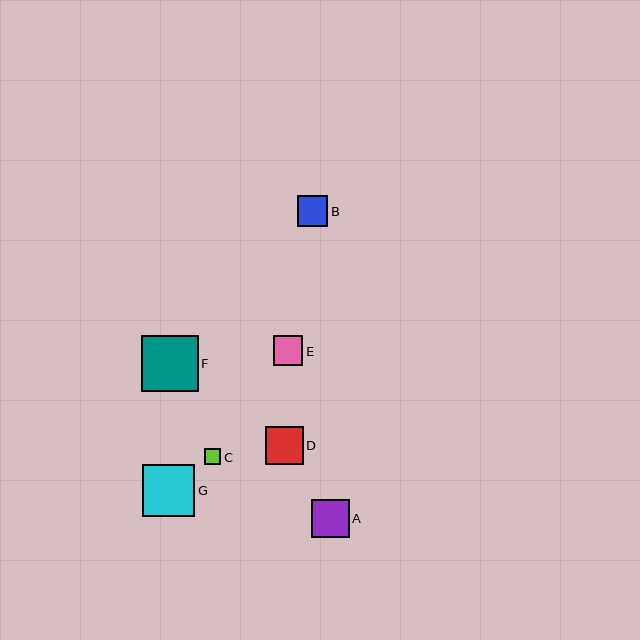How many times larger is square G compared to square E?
Square G is approximately 1.7 times the size of square E.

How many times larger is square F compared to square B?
Square F is approximately 1.8 times the size of square B.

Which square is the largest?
Square F is the largest with a size of approximately 56 pixels.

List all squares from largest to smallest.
From largest to smallest: F, G, A, D, B, E, C.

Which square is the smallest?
Square C is the smallest with a size of approximately 16 pixels.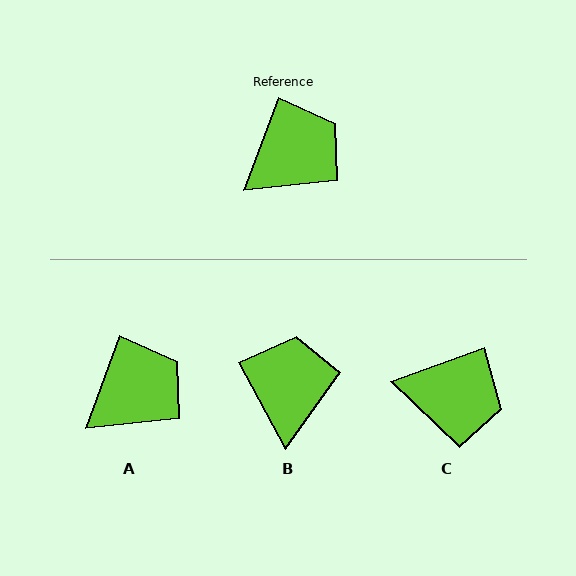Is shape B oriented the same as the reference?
No, it is off by about 49 degrees.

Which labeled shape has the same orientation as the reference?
A.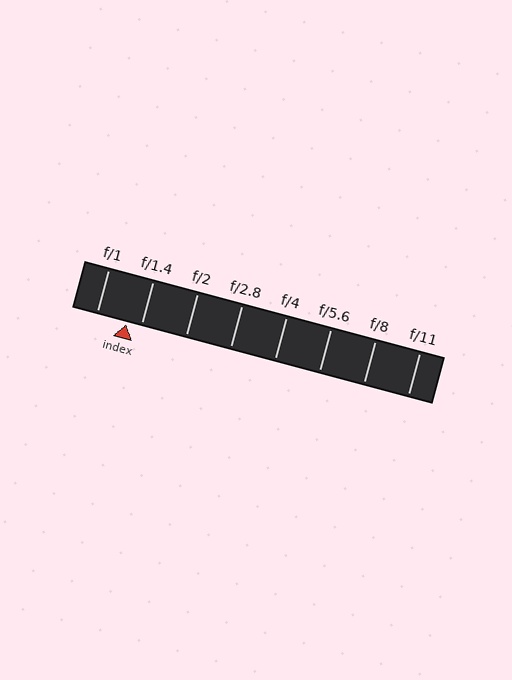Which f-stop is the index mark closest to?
The index mark is closest to f/1.4.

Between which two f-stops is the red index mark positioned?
The index mark is between f/1 and f/1.4.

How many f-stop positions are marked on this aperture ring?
There are 8 f-stop positions marked.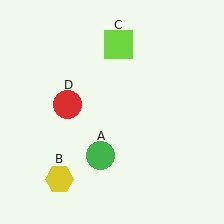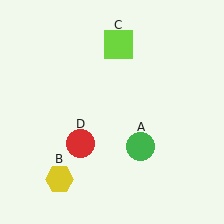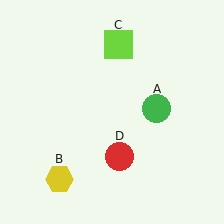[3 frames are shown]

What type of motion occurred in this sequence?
The green circle (object A), red circle (object D) rotated counterclockwise around the center of the scene.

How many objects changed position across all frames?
2 objects changed position: green circle (object A), red circle (object D).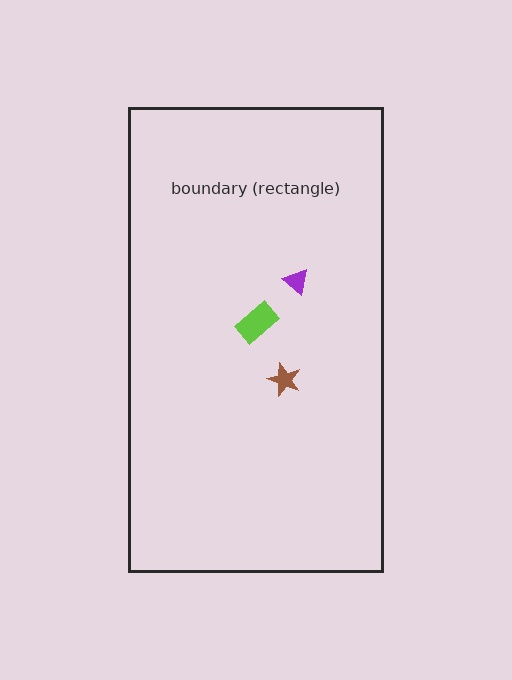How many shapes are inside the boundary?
3 inside, 0 outside.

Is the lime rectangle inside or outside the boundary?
Inside.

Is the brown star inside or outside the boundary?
Inside.